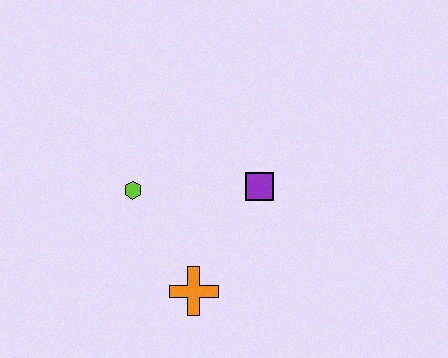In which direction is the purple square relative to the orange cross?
The purple square is above the orange cross.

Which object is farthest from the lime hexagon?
The purple square is farthest from the lime hexagon.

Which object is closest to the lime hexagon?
The orange cross is closest to the lime hexagon.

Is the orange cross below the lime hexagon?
Yes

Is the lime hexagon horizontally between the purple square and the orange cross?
No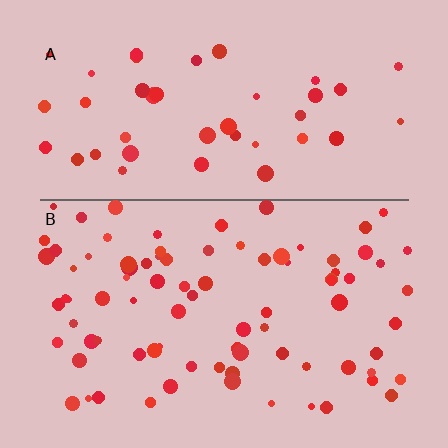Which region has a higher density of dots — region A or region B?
B (the bottom).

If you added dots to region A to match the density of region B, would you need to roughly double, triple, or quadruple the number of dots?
Approximately double.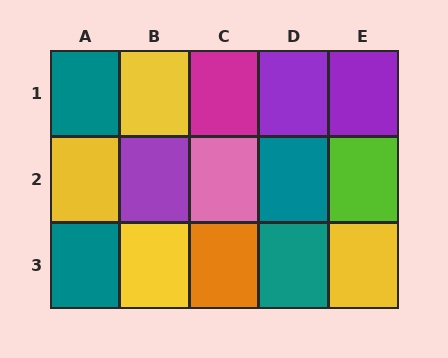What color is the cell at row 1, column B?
Yellow.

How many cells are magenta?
1 cell is magenta.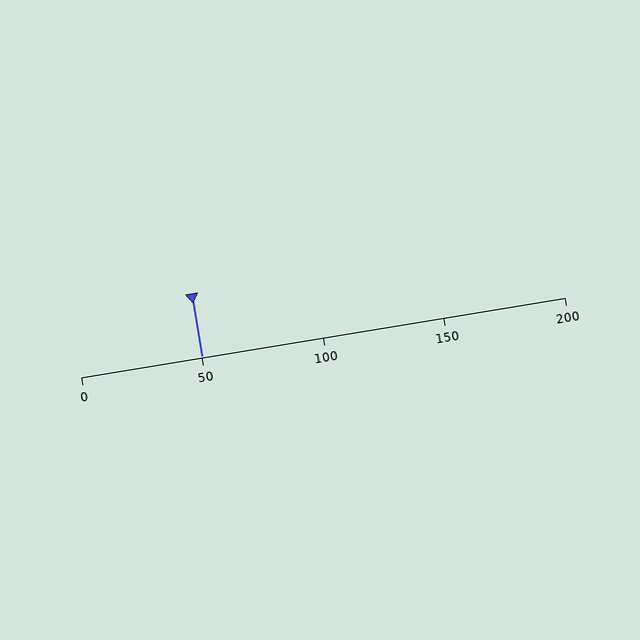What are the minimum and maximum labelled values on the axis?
The axis runs from 0 to 200.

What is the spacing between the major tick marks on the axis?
The major ticks are spaced 50 apart.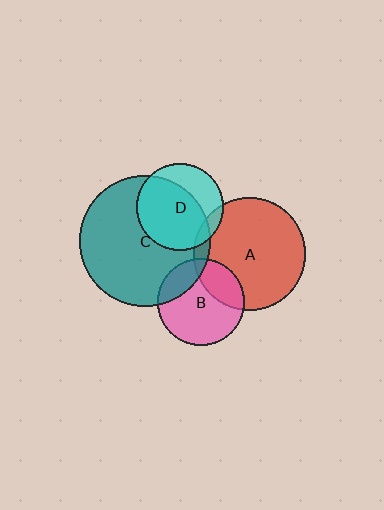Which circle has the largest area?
Circle C (teal).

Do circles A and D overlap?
Yes.